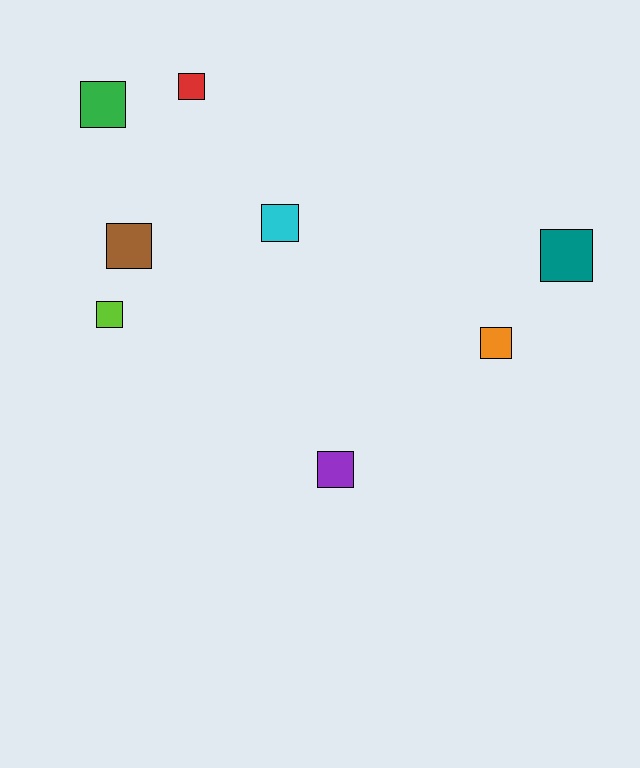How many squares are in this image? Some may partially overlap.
There are 8 squares.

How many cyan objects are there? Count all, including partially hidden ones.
There is 1 cyan object.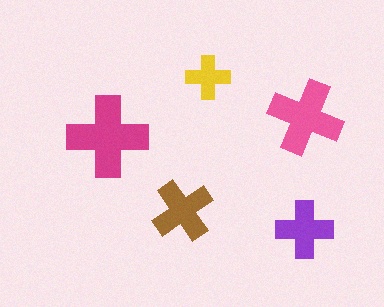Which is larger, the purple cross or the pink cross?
The pink one.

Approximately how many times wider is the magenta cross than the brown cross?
About 1.5 times wider.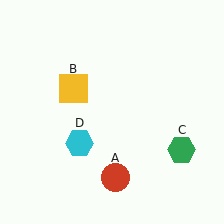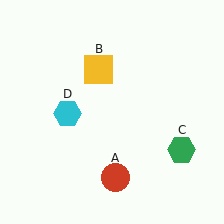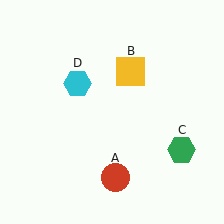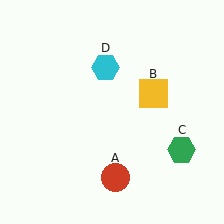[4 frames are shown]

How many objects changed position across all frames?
2 objects changed position: yellow square (object B), cyan hexagon (object D).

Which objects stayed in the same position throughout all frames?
Red circle (object A) and green hexagon (object C) remained stationary.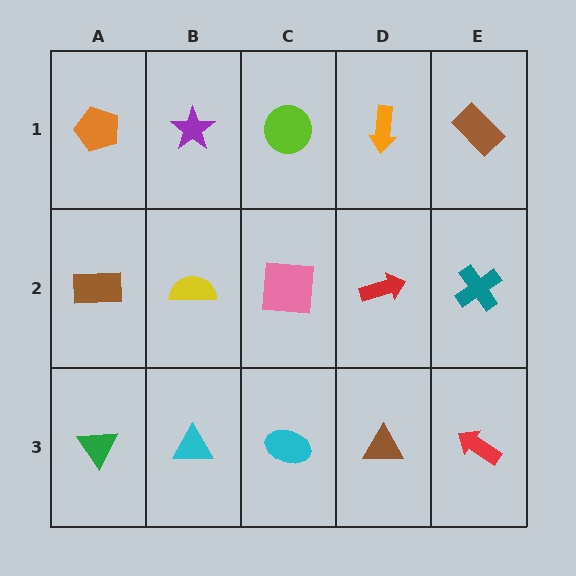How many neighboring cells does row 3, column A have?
2.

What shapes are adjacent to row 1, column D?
A red arrow (row 2, column D), a lime circle (row 1, column C), a brown rectangle (row 1, column E).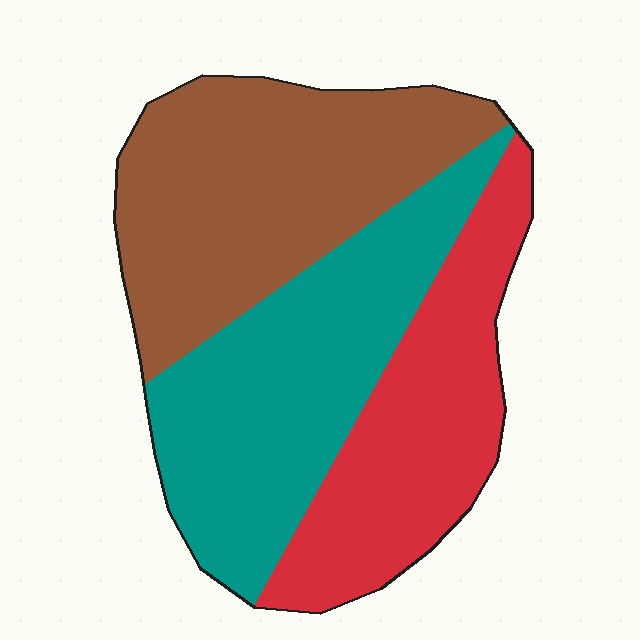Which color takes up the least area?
Red, at roughly 30%.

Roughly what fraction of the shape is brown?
Brown takes up about three eighths (3/8) of the shape.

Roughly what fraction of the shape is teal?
Teal covers roughly 35% of the shape.